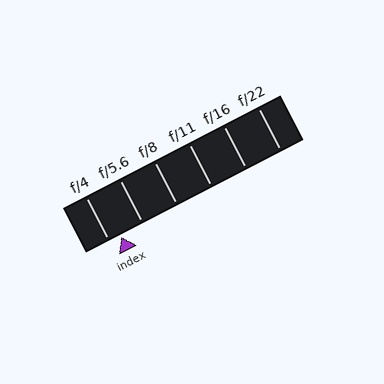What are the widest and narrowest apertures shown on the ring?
The widest aperture shown is f/4 and the narrowest is f/22.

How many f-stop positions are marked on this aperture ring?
There are 6 f-stop positions marked.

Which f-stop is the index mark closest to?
The index mark is closest to f/4.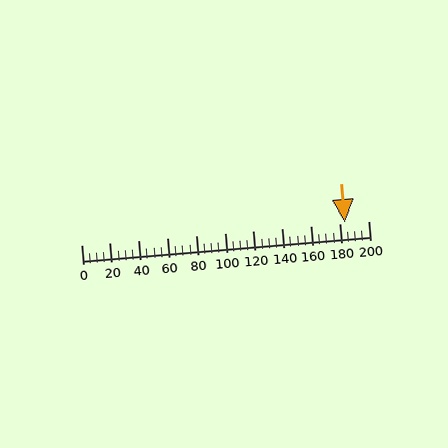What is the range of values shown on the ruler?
The ruler shows values from 0 to 200.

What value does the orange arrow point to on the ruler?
The orange arrow points to approximately 184.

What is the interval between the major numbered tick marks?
The major tick marks are spaced 20 units apart.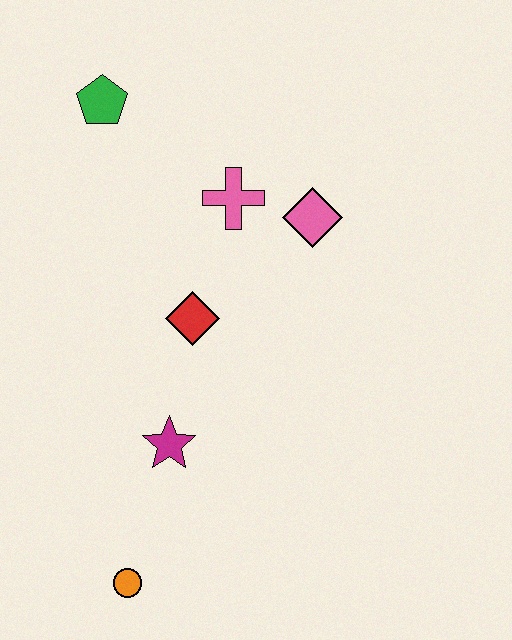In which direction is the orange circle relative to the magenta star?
The orange circle is below the magenta star.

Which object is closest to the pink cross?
The pink diamond is closest to the pink cross.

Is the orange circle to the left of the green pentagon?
No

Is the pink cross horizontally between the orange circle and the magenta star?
No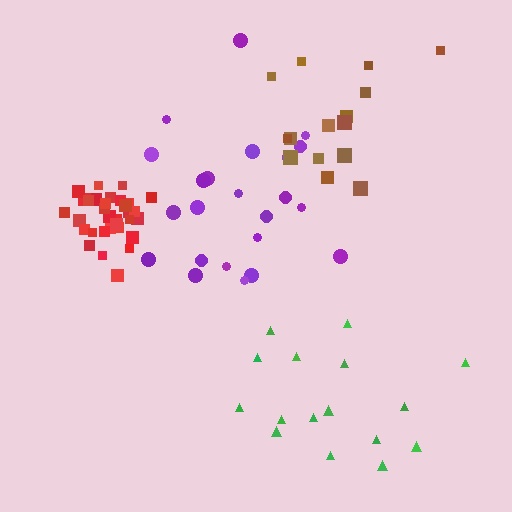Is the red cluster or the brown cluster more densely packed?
Red.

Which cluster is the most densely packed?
Red.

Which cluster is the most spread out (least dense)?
Green.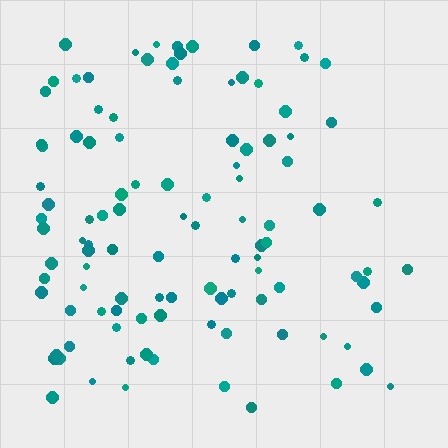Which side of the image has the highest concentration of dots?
The left.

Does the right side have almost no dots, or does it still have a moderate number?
Still a moderate number, just noticeably fewer than the left.